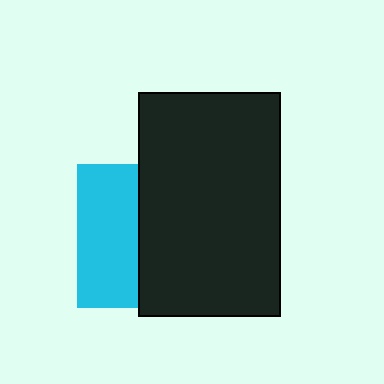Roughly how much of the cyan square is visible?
A small part of it is visible (roughly 42%).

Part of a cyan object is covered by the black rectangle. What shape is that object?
It is a square.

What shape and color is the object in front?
The object in front is a black rectangle.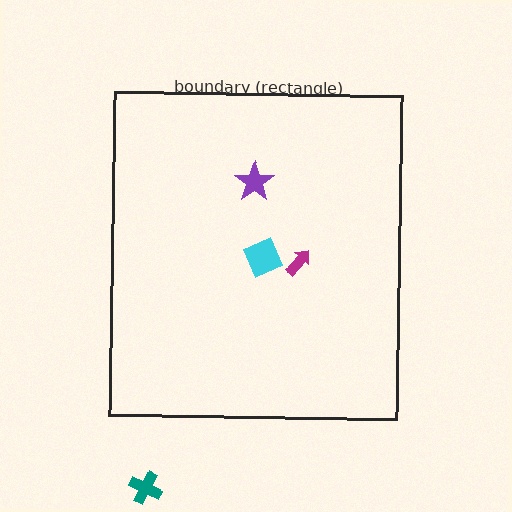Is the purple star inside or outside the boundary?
Inside.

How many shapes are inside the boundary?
3 inside, 1 outside.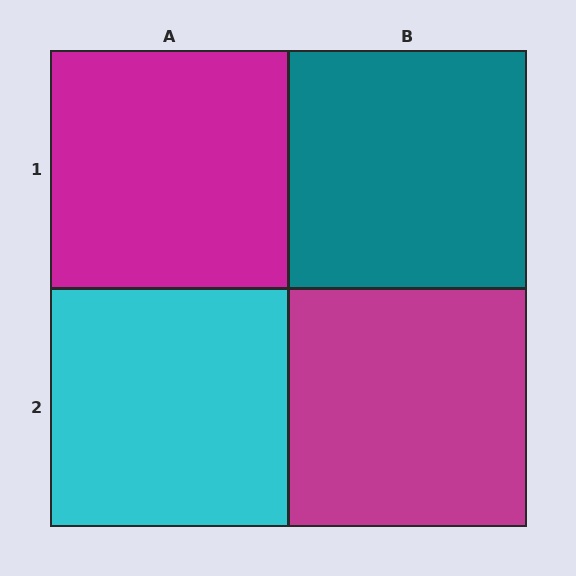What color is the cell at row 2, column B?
Magenta.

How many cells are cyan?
1 cell is cyan.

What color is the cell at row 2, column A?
Cyan.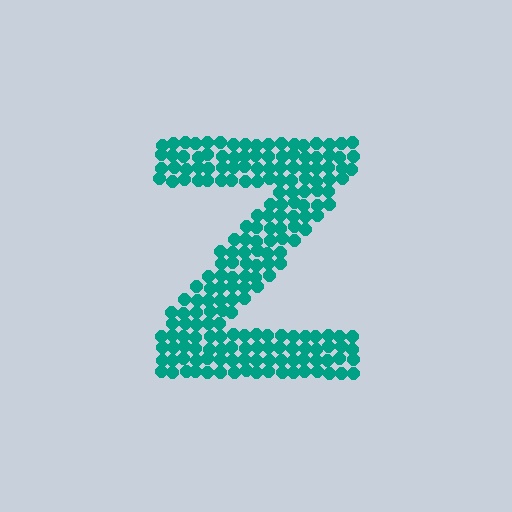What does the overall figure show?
The overall figure shows the letter Z.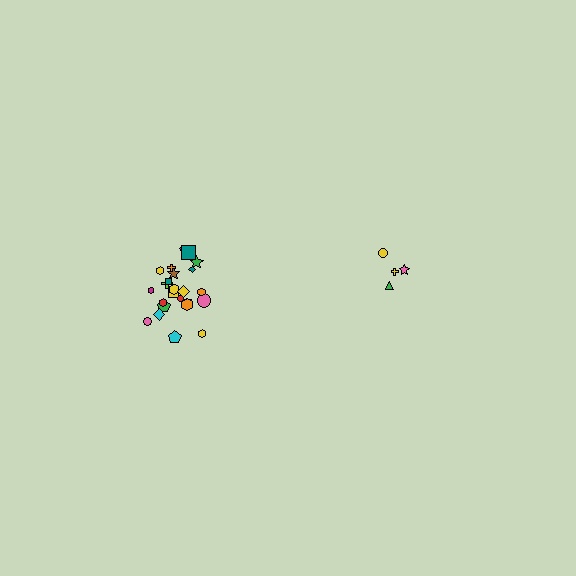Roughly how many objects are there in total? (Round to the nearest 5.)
Roughly 30 objects in total.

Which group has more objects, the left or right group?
The left group.